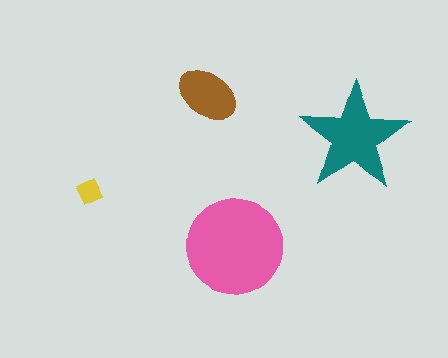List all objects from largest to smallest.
The pink circle, the teal star, the brown ellipse, the yellow diamond.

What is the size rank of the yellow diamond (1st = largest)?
4th.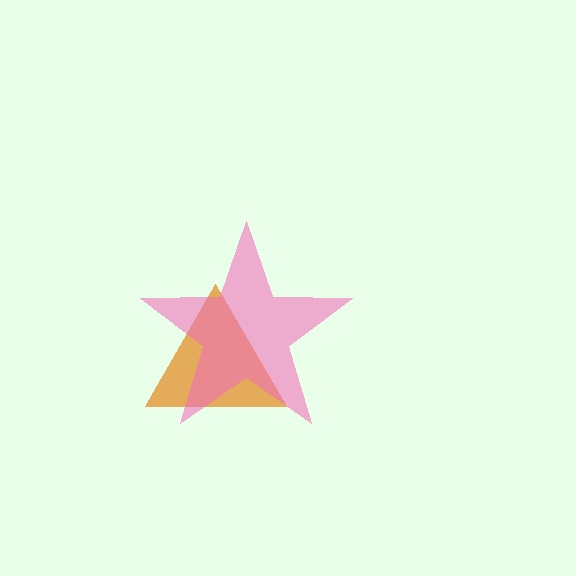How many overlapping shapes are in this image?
There are 2 overlapping shapes in the image.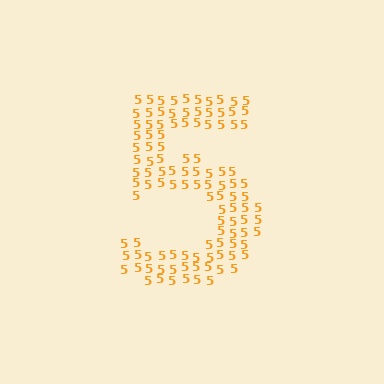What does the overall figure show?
The overall figure shows the digit 5.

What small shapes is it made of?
It is made of small digit 5's.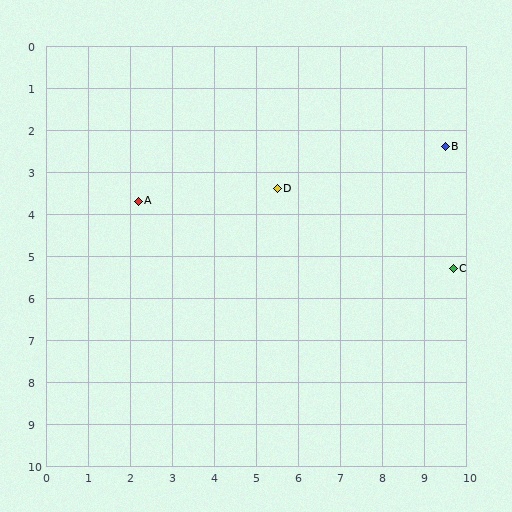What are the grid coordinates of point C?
Point C is at approximately (9.7, 5.3).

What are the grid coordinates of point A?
Point A is at approximately (2.2, 3.7).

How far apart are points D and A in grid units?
Points D and A are about 3.3 grid units apart.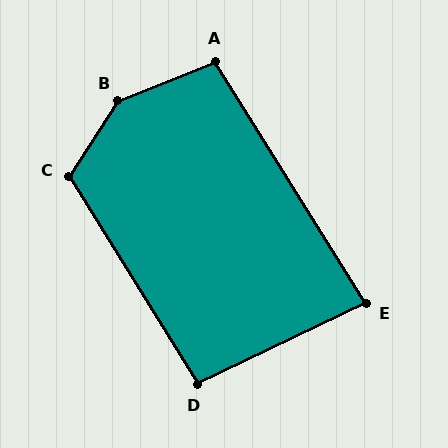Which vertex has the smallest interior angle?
E, at approximately 84 degrees.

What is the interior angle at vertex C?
Approximately 115 degrees (obtuse).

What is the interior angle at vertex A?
Approximately 100 degrees (obtuse).